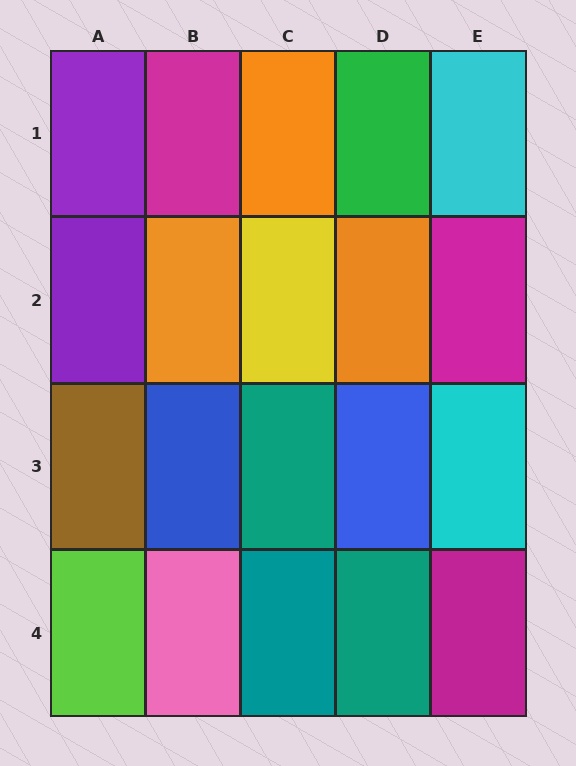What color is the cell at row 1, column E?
Cyan.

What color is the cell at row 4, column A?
Lime.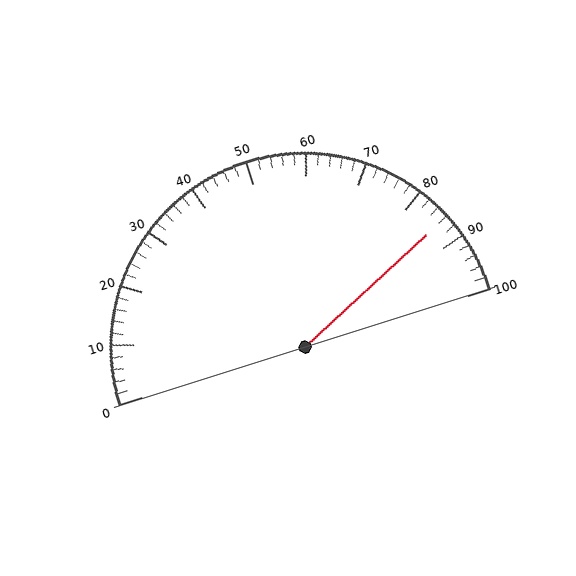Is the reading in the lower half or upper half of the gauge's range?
The reading is in the upper half of the range (0 to 100).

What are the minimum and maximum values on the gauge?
The gauge ranges from 0 to 100.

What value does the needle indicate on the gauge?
The needle indicates approximately 86.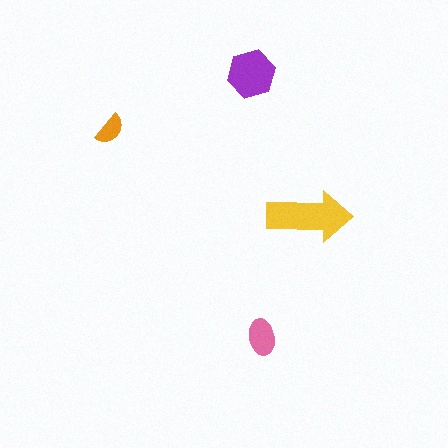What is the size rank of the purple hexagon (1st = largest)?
2nd.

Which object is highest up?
The purple hexagon is topmost.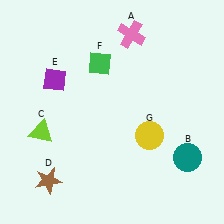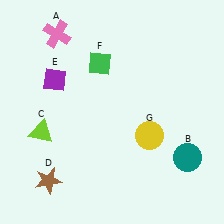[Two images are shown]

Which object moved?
The pink cross (A) moved left.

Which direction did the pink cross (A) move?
The pink cross (A) moved left.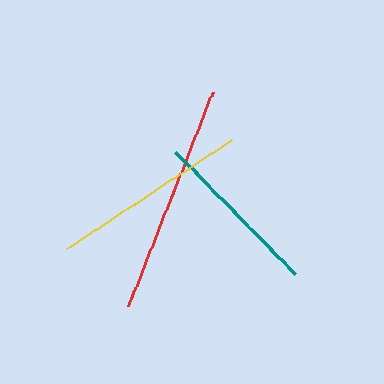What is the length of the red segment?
The red segment is approximately 231 pixels long.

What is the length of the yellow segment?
The yellow segment is approximately 198 pixels long.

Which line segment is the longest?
The red line is the longest at approximately 231 pixels.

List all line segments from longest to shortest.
From longest to shortest: red, yellow, teal.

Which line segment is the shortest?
The teal line is the shortest at approximately 171 pixels.